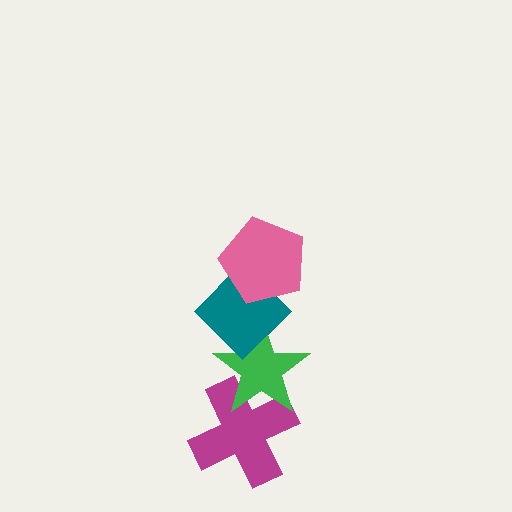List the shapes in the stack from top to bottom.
From top to bottom: the pink pentagon, the teal diamond, the green star, the magenta cross.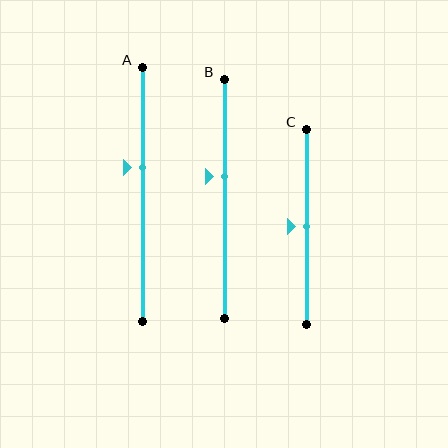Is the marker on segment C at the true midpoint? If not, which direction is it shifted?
Yes, the marker on segment C is at the true midpoint.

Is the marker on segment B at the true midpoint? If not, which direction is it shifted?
No, the marker on segment B is shifted upward by about 9% of the segment length.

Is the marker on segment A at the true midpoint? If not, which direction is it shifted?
No, the marker on segment A is shifted upward by about 11% of the segment length.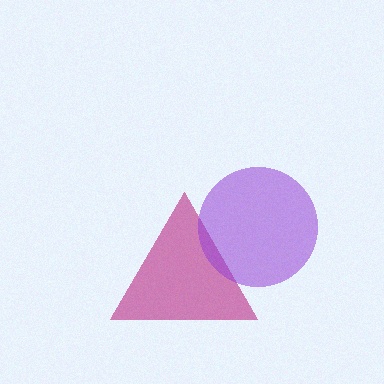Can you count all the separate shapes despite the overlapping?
Yes, there are 2 separate shapes.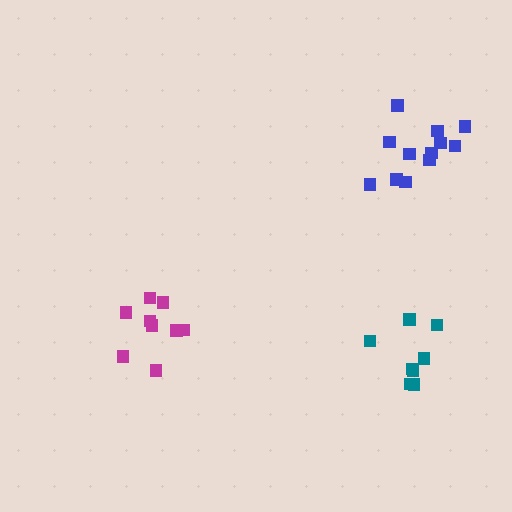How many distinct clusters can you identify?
There are 3 distinct clusters.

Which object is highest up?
The blue cluster is topmost.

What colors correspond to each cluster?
The clusters are colored: teal, blue, magenta.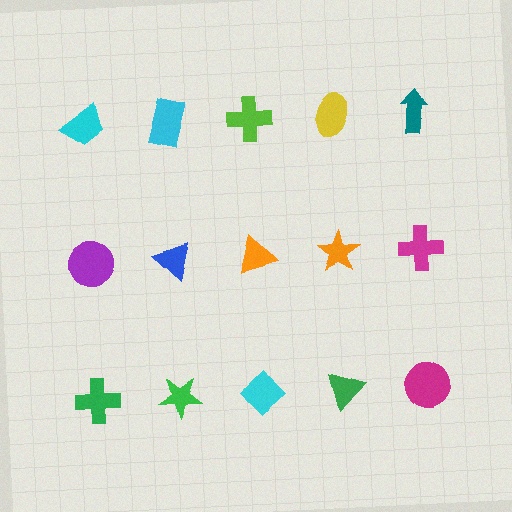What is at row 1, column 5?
A teal arrow.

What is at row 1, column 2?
A cyan rectangle.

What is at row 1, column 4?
A yellow ellipse.